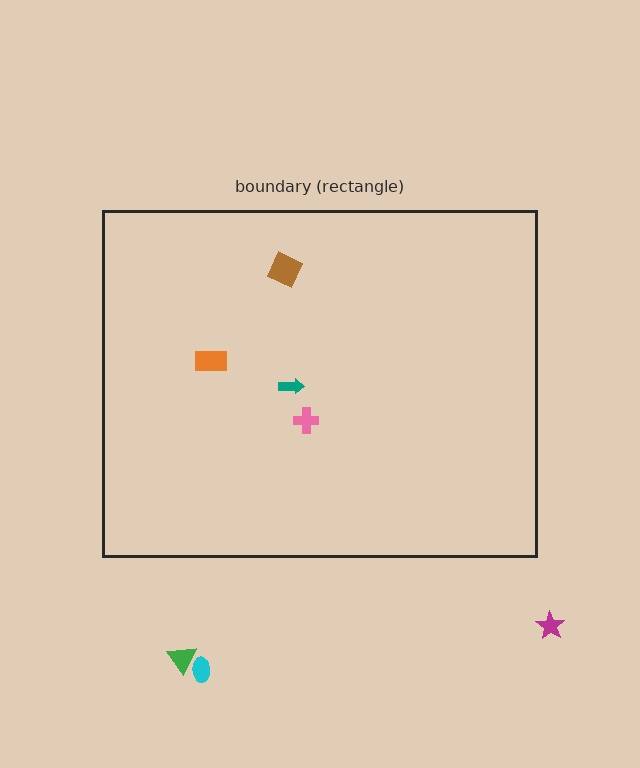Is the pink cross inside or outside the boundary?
Inside.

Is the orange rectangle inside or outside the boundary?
Inside.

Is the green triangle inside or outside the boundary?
Outside.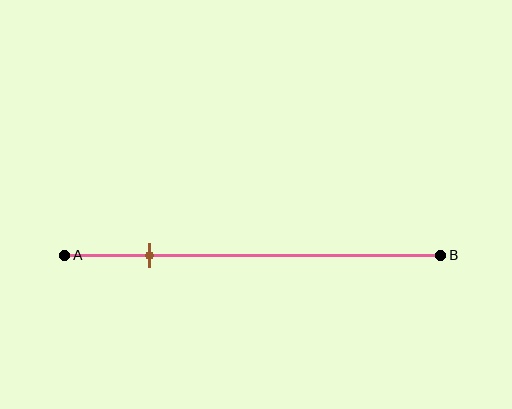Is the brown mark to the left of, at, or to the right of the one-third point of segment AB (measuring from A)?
The brown mark is to the left of the one-third point of segment AB.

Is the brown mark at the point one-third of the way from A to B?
No, the mark is at about 25% from A, not at the 33% one-third point.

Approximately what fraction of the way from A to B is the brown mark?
The brown mark is approximately 25% of the way from A to B.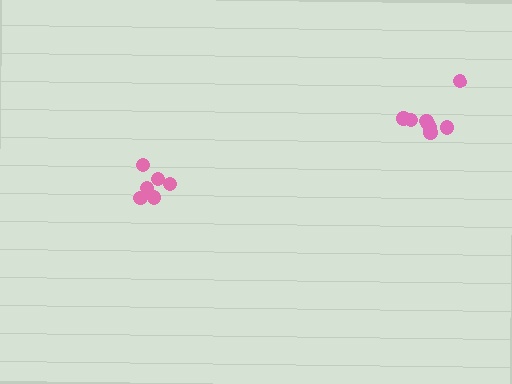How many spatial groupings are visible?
There are 2 spatial groupings.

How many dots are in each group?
Group 1: 6 dots, Group 2: 8 dots (14 total).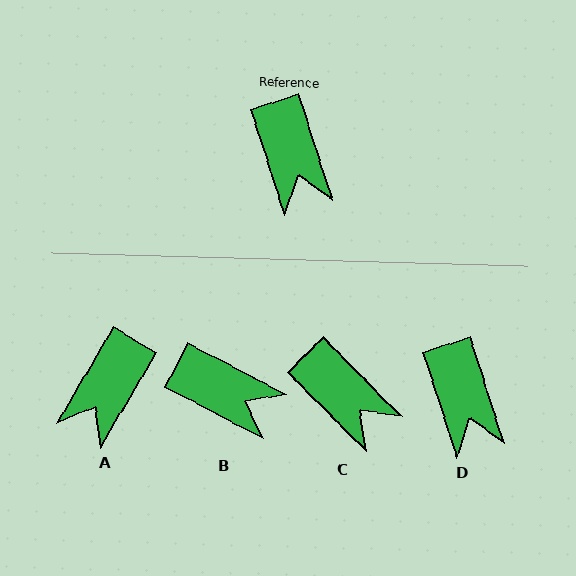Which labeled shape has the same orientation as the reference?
D.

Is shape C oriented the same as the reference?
No, it is off by about 27 degrees.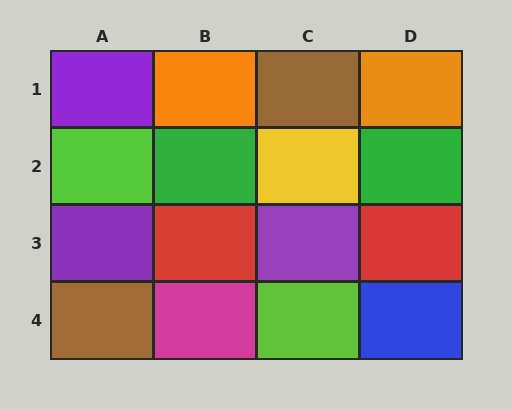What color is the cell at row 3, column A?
Purple.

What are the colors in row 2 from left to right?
Lime, green, yellow, green.